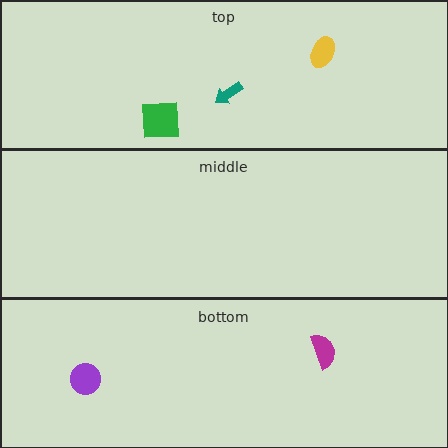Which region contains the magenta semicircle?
The bottom region.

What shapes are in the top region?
The teal arrow, the green square, the yellow ellipse.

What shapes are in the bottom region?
The purple circle, the magenta semicircle.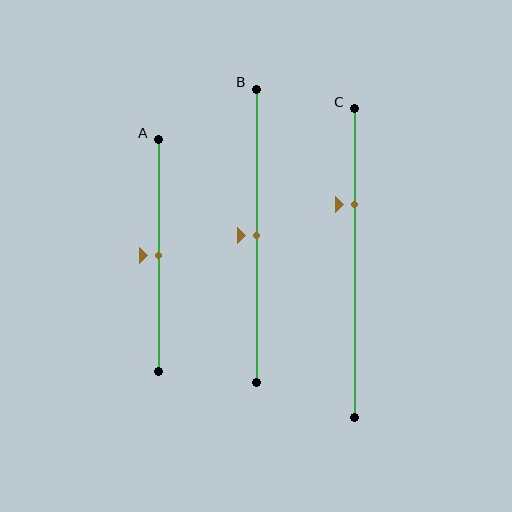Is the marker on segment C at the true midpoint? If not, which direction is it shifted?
No, the marker on segment C is shifted upward by about 19% of the segment length.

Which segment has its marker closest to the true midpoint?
Segment A has its marker closest to the true midpoint.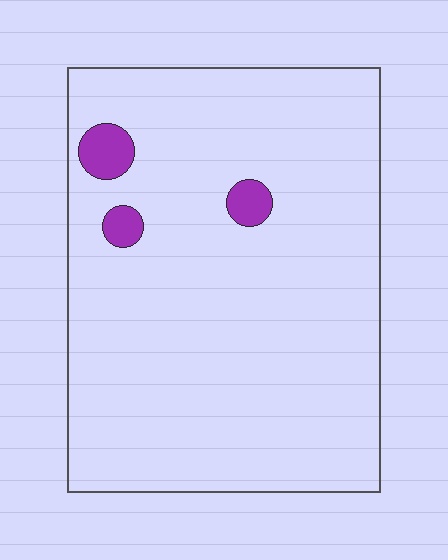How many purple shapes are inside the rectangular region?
3.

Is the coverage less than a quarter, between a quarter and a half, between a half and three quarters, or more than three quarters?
Less than a quarter.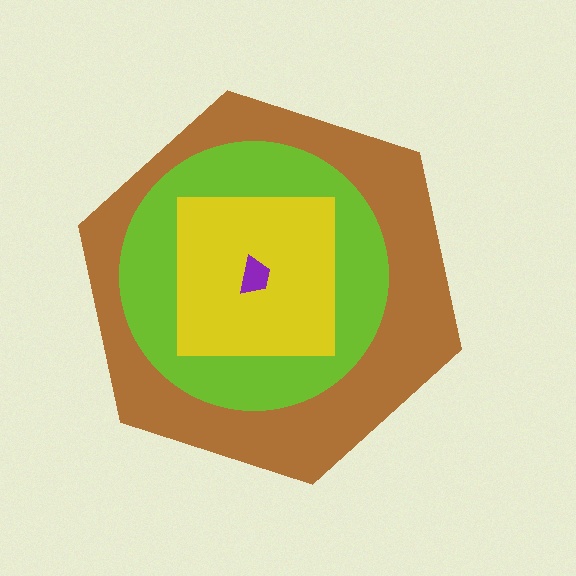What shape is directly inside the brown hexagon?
The lime circle.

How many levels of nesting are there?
4.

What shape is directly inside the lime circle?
The yellow square.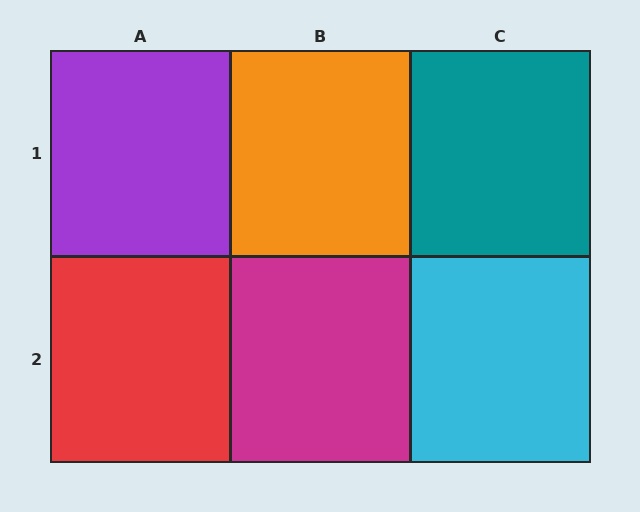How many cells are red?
1 cell is red.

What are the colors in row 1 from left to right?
Purple, orange, teal.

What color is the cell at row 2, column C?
Cyan.